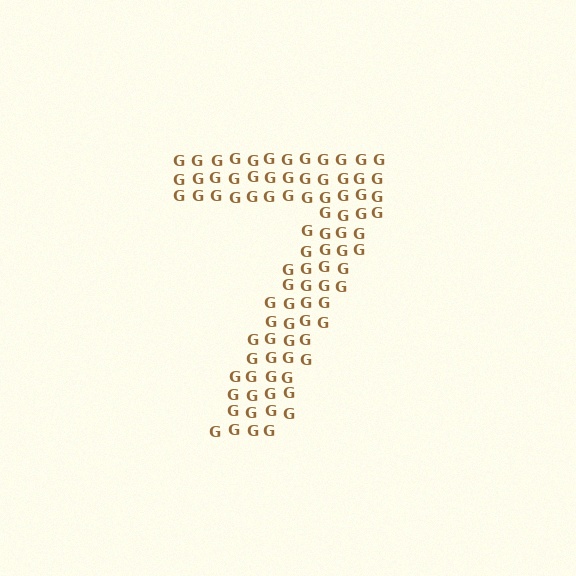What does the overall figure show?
The overall figure shows the digit 7.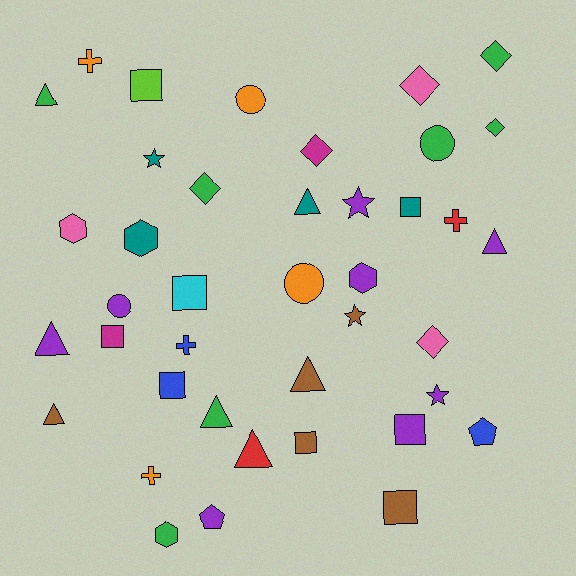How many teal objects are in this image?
There are 4 teal objects.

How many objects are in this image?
There are 40 objects.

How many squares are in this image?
There are 8 squares.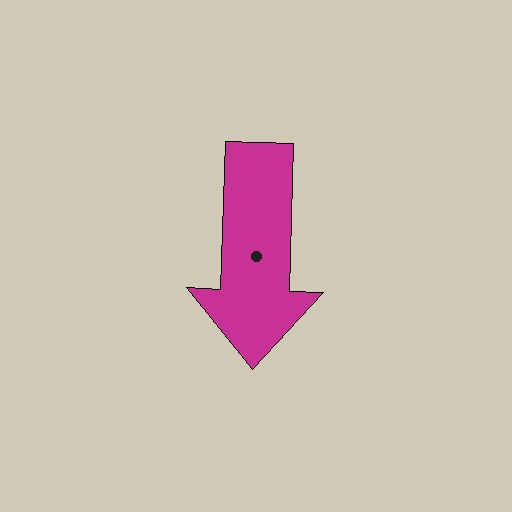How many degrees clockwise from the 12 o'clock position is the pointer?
Approximately 182 degrees.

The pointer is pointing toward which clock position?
Roughly 6 o'clock.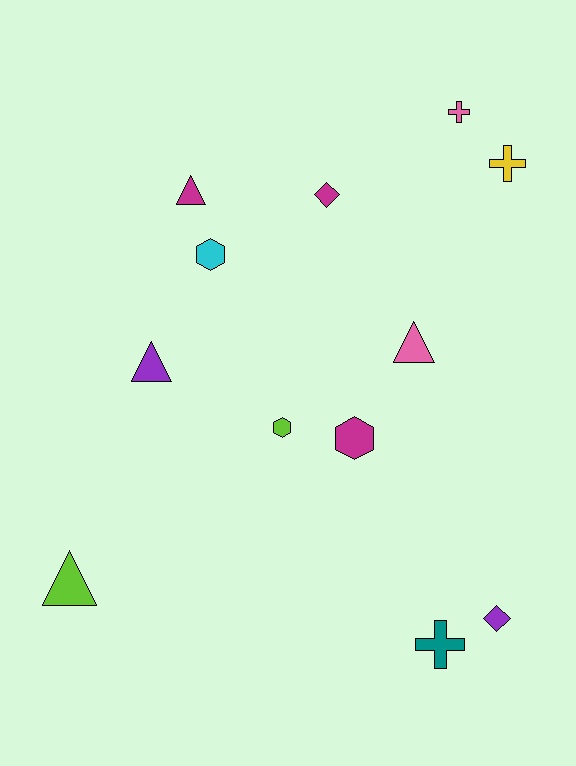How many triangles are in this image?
There are 4 triangles.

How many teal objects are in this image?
There is 1 teal object.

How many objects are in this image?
There are 12 objects.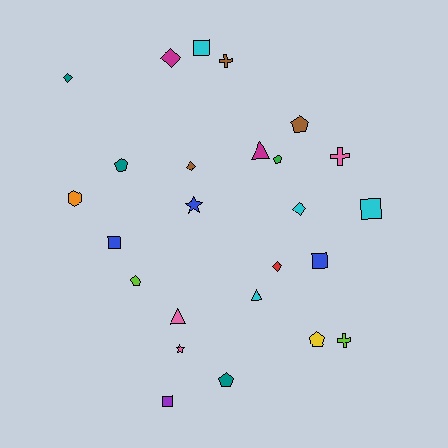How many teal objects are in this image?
There are 3 teal objects.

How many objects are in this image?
There are 25 objects.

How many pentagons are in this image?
There are 6 pentagons.